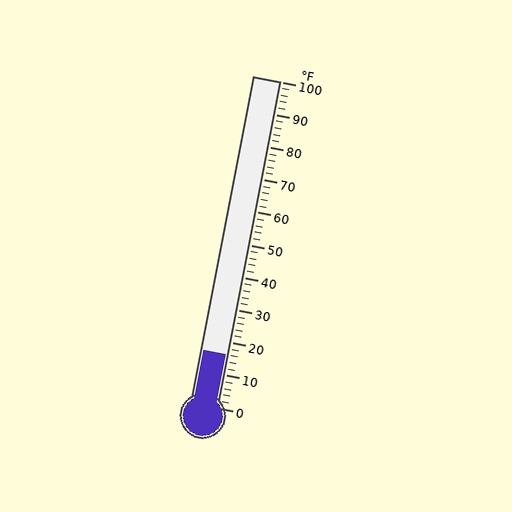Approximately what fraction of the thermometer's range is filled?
The thermometer is filled to approximately 15% of its range.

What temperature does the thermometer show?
The thermometer shows approximately 16°F.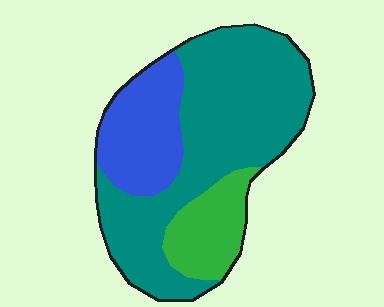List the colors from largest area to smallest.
From largest to smallest: teal, blue, green.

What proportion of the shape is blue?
Blue takes up less than a quarter of the shape.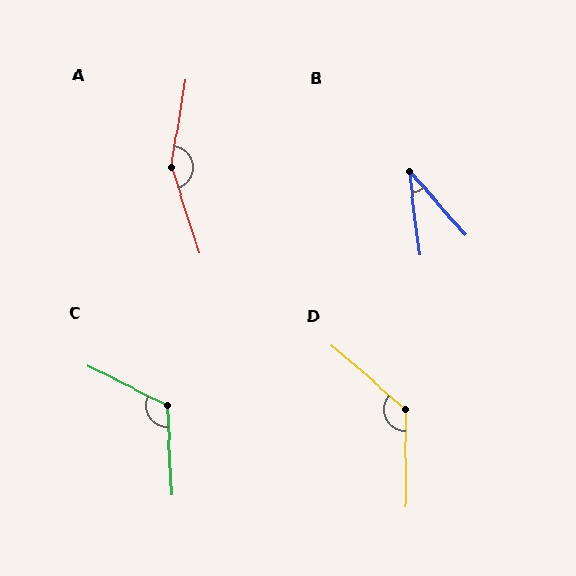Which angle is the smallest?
B, at approximately 35 degrees.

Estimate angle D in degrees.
Approximately 131 degrees.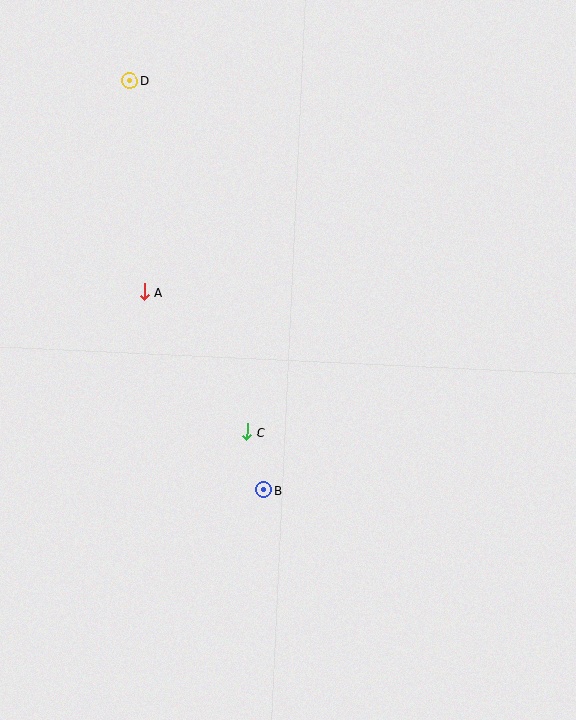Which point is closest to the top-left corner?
Point D is closest to the top-left corner.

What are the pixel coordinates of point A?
Point A is at (144, 292).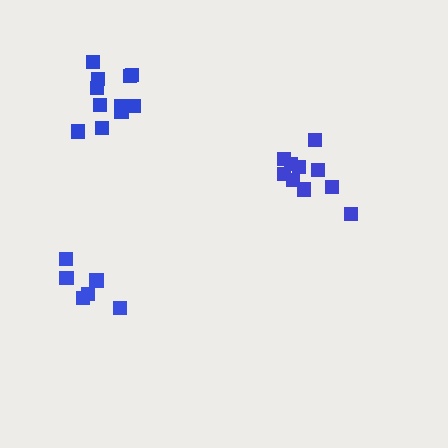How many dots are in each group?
Group 1: 6 dots, Group 2: 10 dots, Group 3: 11 dots (27 total).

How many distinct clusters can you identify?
There are 3 distinct clusters.